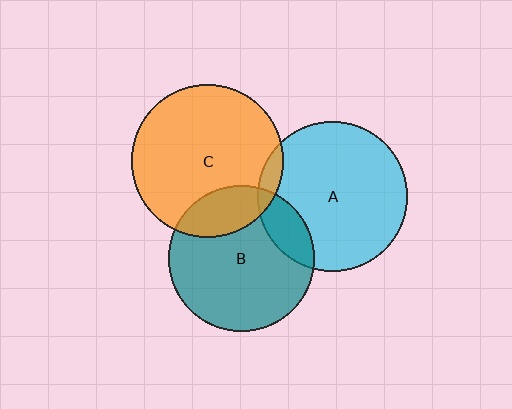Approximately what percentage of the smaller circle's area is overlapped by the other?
Approximately 5%.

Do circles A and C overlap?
Yes.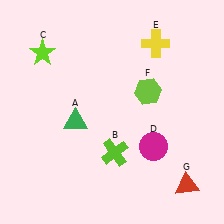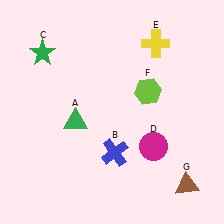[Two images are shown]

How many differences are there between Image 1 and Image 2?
There are 3 differences between the two images.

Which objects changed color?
B changed from lime to blue. C changed from lime to green. G changed from red to brown.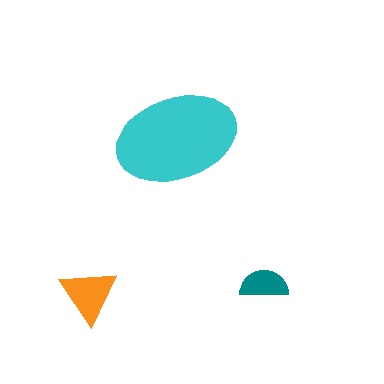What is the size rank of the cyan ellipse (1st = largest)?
1st.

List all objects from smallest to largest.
The teal semicircle, the orange triangle, the cyan ellipse.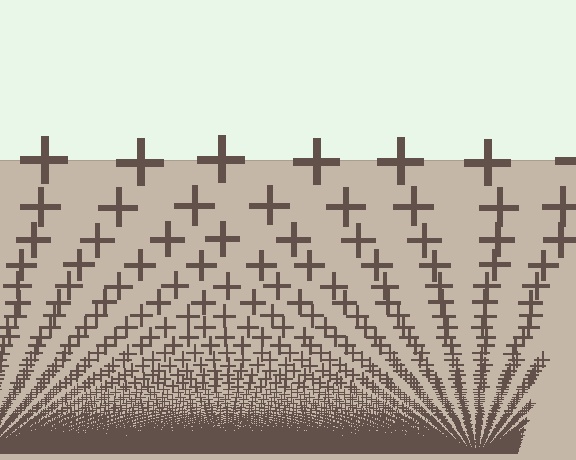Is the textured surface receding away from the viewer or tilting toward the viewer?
The surface appears to tilt toward the viewer. Texture elements get larger and sparser toward the top.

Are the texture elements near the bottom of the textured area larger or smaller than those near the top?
Smaller. The gradient is inverted — elements near the bottom are smaller and denser.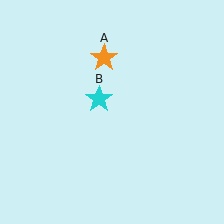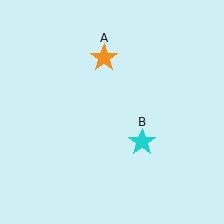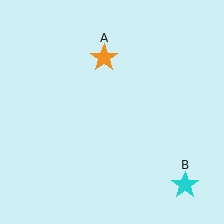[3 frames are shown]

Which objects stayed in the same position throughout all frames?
Orange star (object A) remained stationary.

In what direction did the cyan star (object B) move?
The cyan star (object B) moved down and to the right.